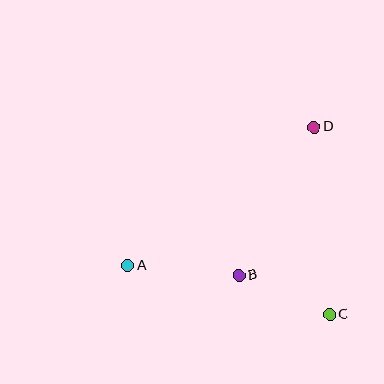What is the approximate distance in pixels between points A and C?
The distance between A and C is approximately 208 pixels.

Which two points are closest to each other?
Points B and C are closest to each other.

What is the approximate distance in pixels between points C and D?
The distance between C and D is approximately 188 pixels.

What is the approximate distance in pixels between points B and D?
The distance between B and D is approximately 166 pixels.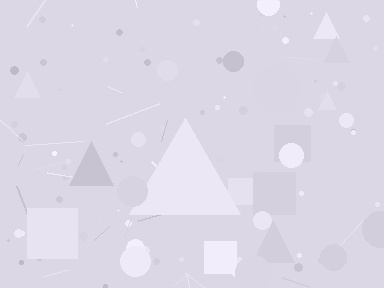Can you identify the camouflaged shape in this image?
The camouflaged shape is a triangle.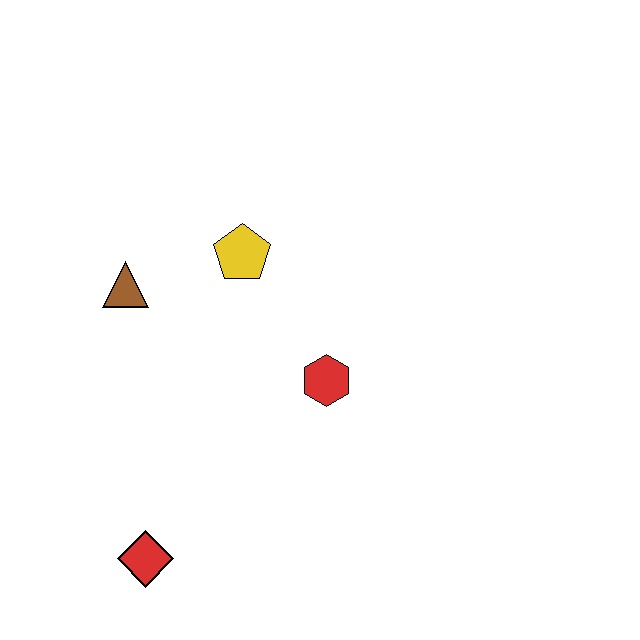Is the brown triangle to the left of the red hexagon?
Yes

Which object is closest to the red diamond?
The red hexagon is closest to the red diamond.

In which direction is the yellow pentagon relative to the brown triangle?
The yellow pentagon is to the right of the brown triangle.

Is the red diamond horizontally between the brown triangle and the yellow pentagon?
Yes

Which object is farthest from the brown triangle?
The red diamond is farthest from the brown triangle.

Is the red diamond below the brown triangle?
Yes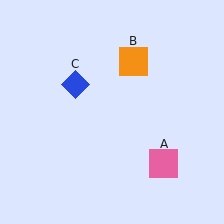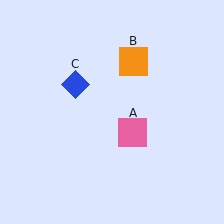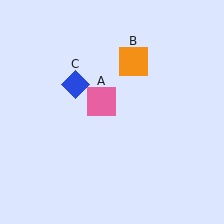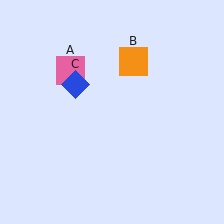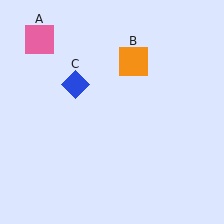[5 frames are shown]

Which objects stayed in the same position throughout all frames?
Orange square (object B) and blue diamond (object C) remained stationary.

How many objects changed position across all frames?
1 object changed position: pink square (object A).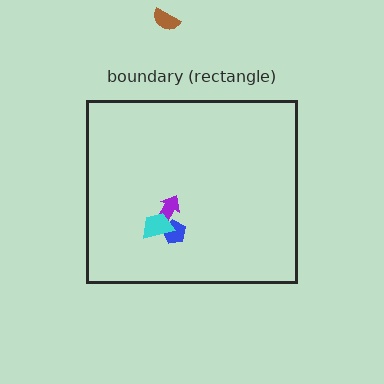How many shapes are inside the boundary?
3 inside, 1 outside.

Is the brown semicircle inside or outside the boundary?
Outside.